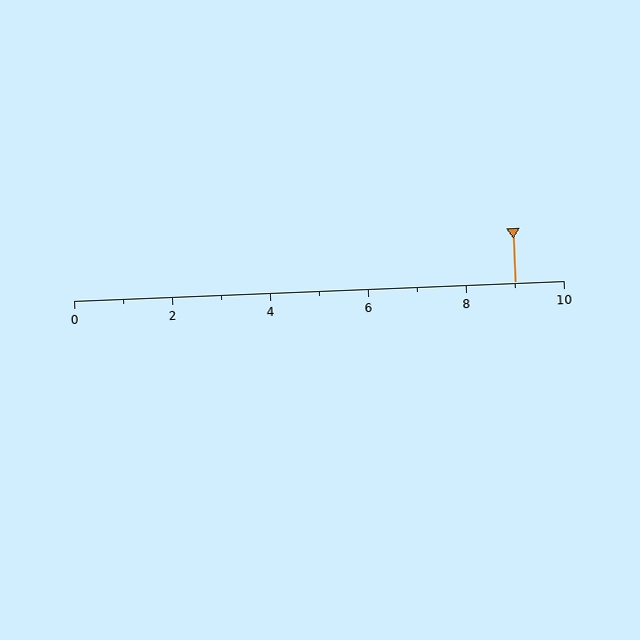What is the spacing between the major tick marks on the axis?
The major ticks are spaced 2 apart.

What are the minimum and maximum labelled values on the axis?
The axis runs from 0 to 10.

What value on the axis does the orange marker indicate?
The marker indicates approximately 9.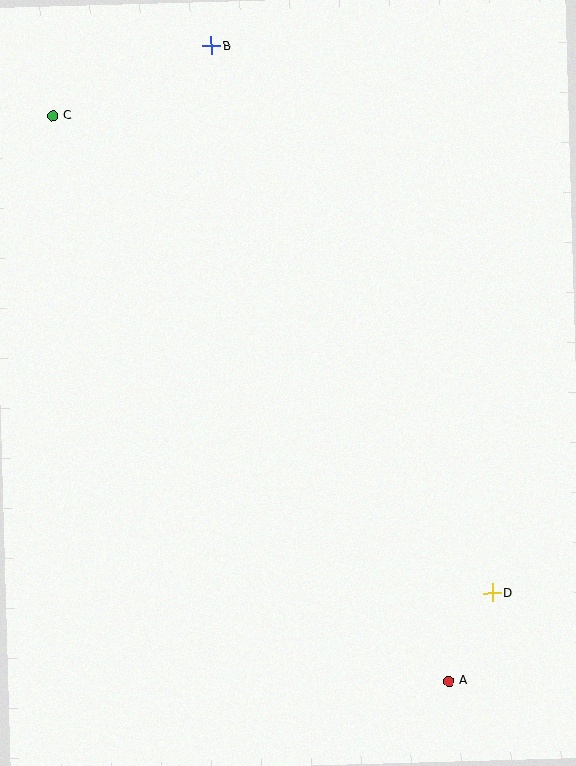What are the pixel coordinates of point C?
Point C is at (52, 116).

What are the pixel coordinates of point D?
Point D is at (492, 593).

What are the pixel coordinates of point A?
Point A is at (449, 681).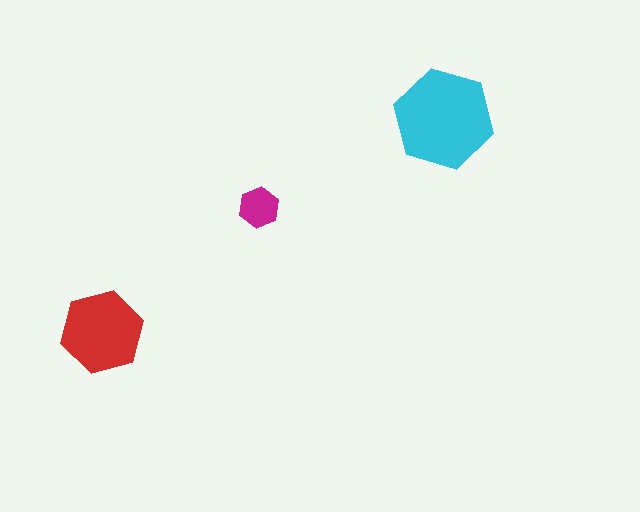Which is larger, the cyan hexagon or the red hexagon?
The cyan one.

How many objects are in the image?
There are 3 objects in the image.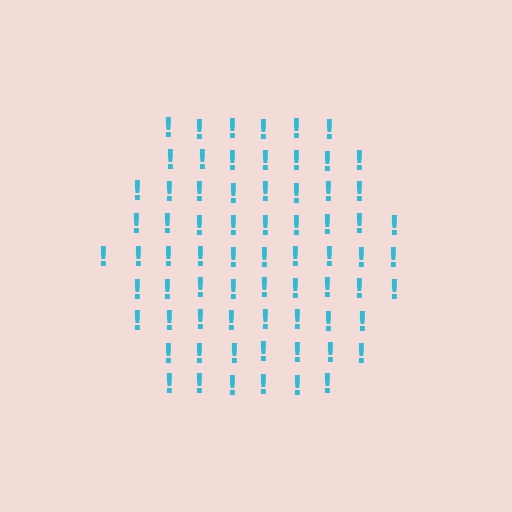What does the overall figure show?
The overall figure shows a hexagon.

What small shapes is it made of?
It is made of small exclamation marks.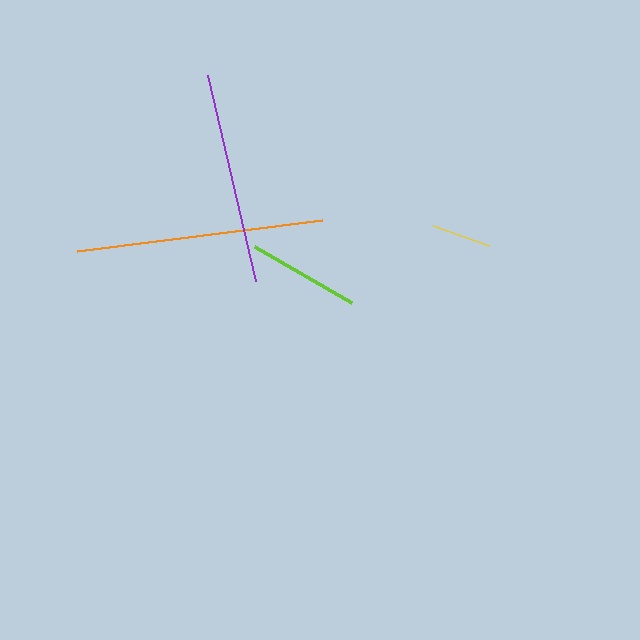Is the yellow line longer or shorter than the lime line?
The lime line is longer than the yellow line.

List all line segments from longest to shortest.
From longest to shortest: orange, purple, lime, yellow.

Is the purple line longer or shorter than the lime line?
The purple line is longer than the lime line.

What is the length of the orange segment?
The orange segment is approximately 247 pixels long.